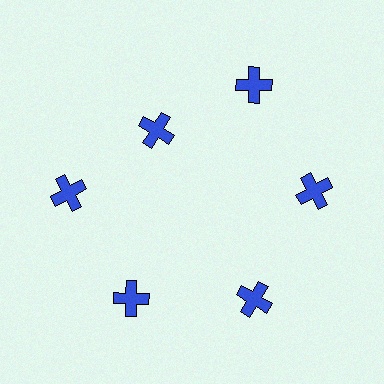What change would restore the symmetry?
The symmetry would be restored by moving it outward, back onto the ring so that all 6 crosses sit at equal angles and equal distance from the center.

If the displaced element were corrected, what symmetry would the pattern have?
It would have 6-fold rotational symmetry — the pattern would map onto itself every 60 degrees.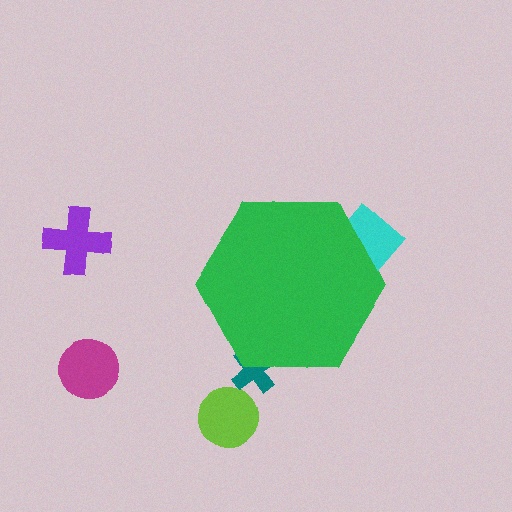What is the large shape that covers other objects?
A green hexagon.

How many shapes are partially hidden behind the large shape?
2 shapes are partially hidden.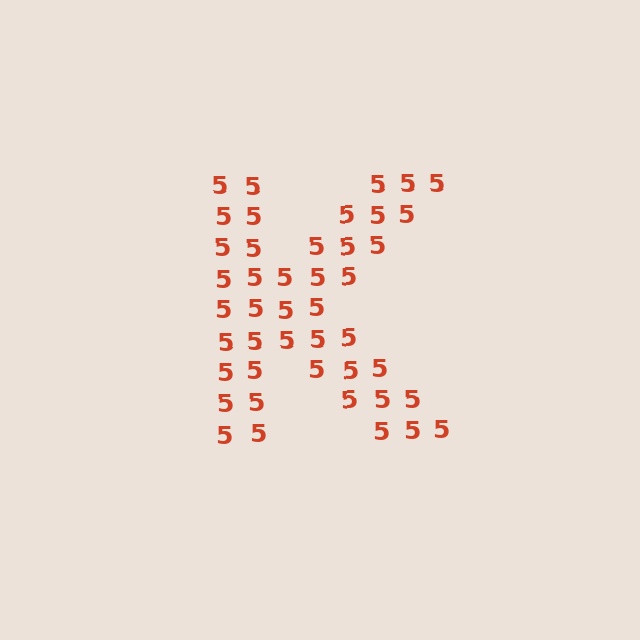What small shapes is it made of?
It is made of small digit 5's.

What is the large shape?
The large shape is the letter K.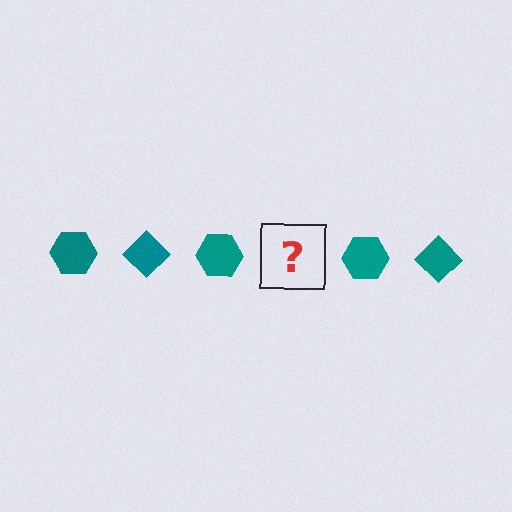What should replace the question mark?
The question mark should be replaced with a teal diamond.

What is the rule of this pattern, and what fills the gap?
The rule is that the pattern cycles through hexagon, diamond shapes in teal. The gap should be filled with a teal diamond.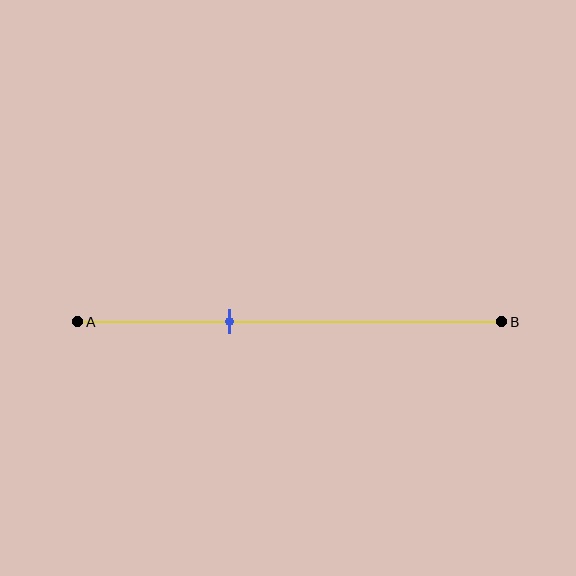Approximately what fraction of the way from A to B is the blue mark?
The blue mark is approximately 35% of the way from A to B.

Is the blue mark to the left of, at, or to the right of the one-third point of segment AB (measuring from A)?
The blue mark is approximately at the one-third point of segment AB.